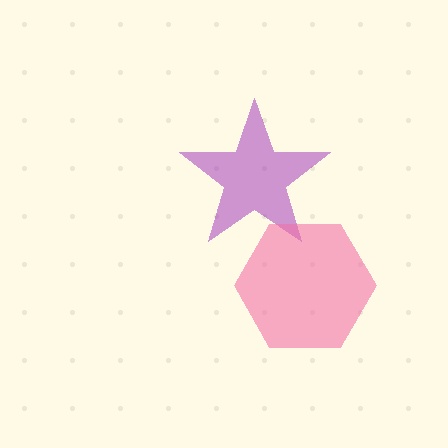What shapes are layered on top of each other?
The layered shapes are: a purple star, a pink hexagon.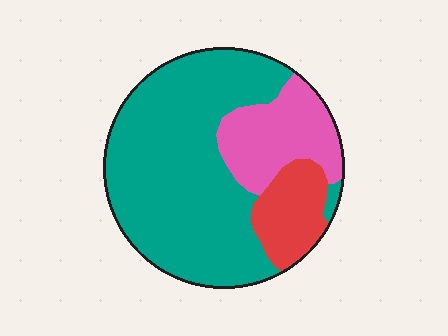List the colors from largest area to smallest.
From largest to smallest: teal, pink, red.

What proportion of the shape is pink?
Pink covers around 20% of the shape.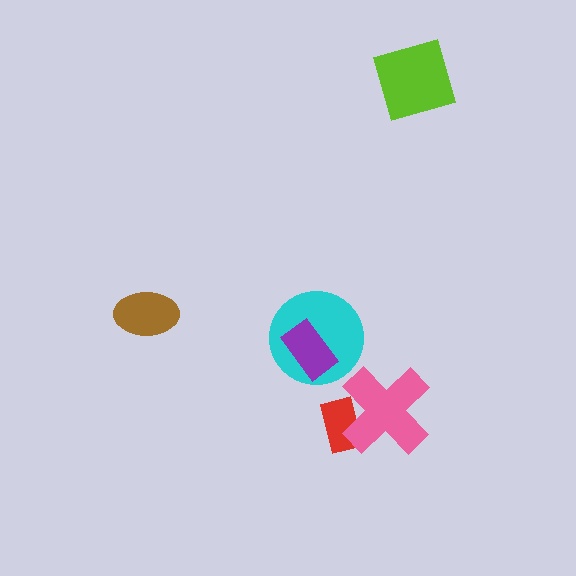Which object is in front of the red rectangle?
The pink cross is in front of the red rectangle.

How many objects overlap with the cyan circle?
1 object overlaps with the cyan circle.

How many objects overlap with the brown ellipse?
0 objects overlap with the brown ellipse.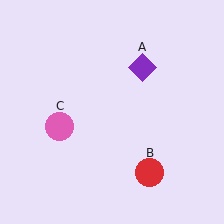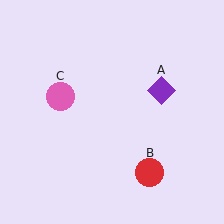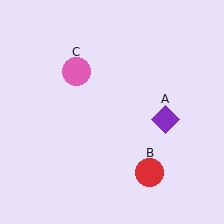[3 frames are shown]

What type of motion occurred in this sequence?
The purple diamond (object A), pink circle (object C) rotated clockwise around the center of the scene.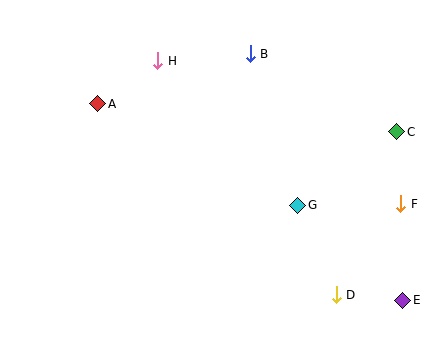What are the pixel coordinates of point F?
Point F is at (401, 204).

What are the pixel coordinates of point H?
Point H is at (158, 61).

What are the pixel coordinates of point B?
Point B is at (250, 54).